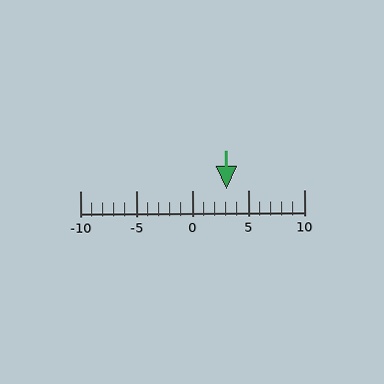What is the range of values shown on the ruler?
The ruler shows values from -10 to 10.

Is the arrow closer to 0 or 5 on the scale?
The arrow is closer to 5.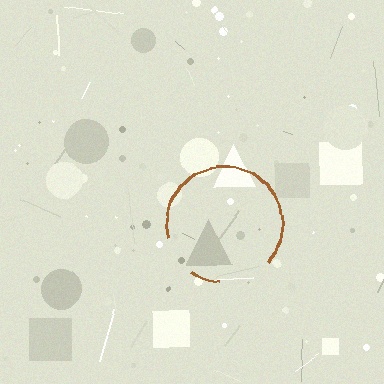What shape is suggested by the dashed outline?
The dashed outline suggests a circle.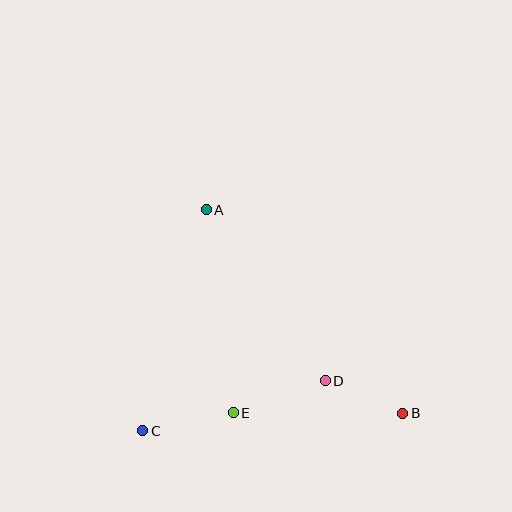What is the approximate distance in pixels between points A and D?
The distance between A and D is approximately 208 pixels.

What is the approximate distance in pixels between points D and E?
The distance between D and E is approximately 97 pixels.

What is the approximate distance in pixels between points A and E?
The distance between A and E is approximately 205 pixels.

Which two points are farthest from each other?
Points A and B are farthest from each other.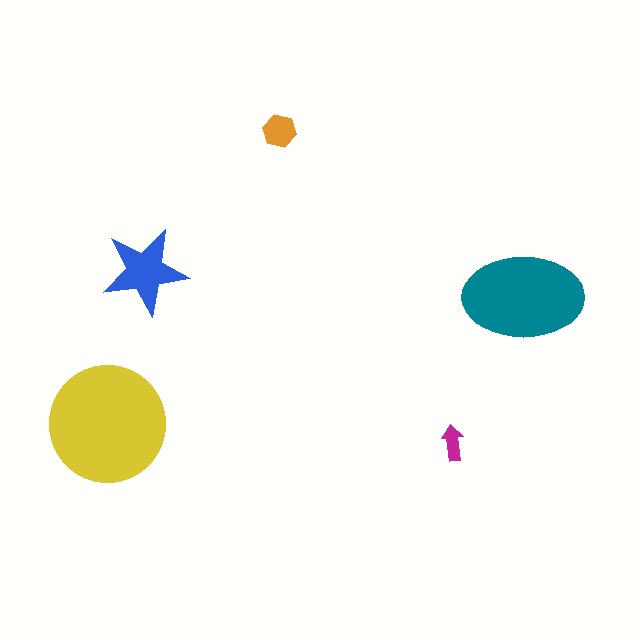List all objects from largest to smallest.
The yellow circle, the teal ellipse, the blue star, the orange hexagon, the magenta arrow.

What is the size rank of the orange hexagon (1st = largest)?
4th.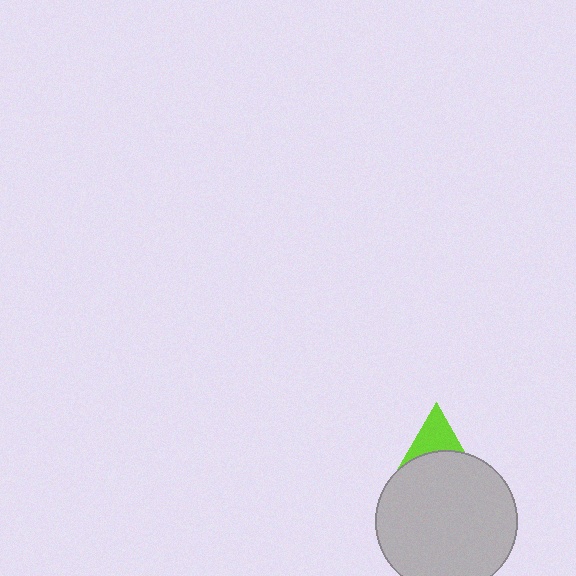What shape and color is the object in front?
The object in front is a light gray circle.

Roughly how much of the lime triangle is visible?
A small part of it is visible (roughly 44%).